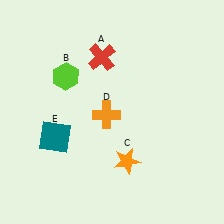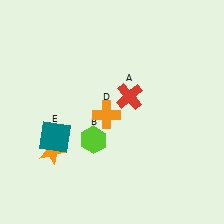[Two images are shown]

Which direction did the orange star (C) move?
The orange star (C) moved left.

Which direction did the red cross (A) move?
The red cross (A) moved down.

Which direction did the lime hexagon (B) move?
The lime hexagon (B) moved down.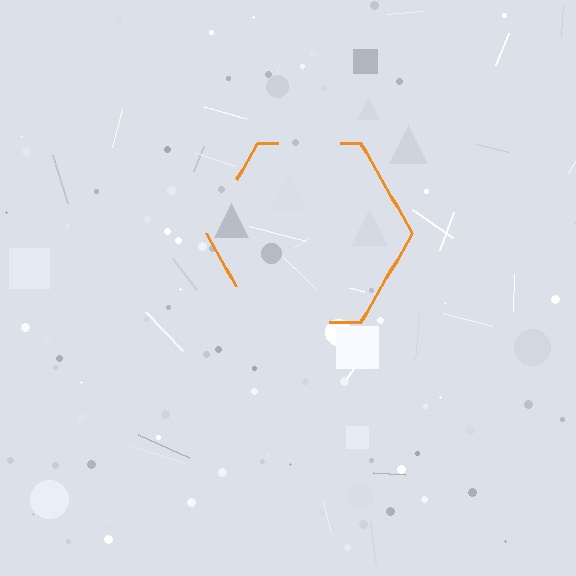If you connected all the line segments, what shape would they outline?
They would outline a hexagon.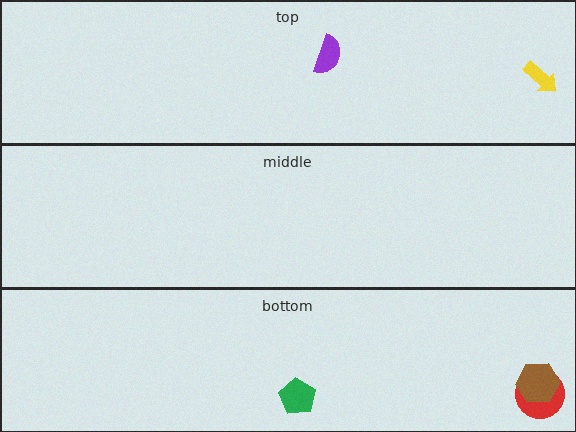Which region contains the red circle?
The bottom region.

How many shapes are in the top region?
2.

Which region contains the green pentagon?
The bottom region.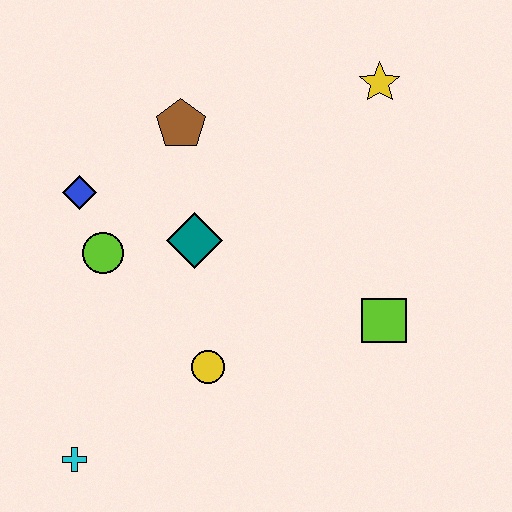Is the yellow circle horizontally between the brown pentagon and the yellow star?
Yes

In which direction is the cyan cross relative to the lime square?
The cyan cross is to the left of the lime square.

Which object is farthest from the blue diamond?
The lime square is farthest from the blue diamond.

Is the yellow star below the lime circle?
No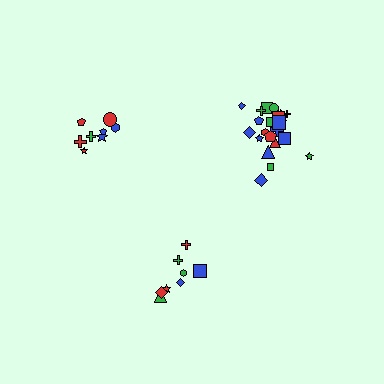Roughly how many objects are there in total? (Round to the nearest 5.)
Roughly 40 objects in total.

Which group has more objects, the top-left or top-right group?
The top-right group.